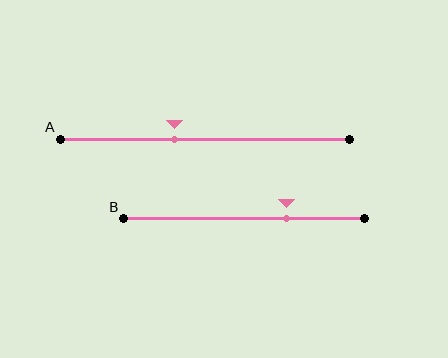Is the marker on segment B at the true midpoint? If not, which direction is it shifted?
No, the marker on segment B is shifted to the right by about 18% of the segment length.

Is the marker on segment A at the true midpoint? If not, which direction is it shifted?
No, the marker on segment A is shifted to the left by about 10% of the segment length.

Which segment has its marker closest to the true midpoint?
Segment A has its marker closest to the true midpoint.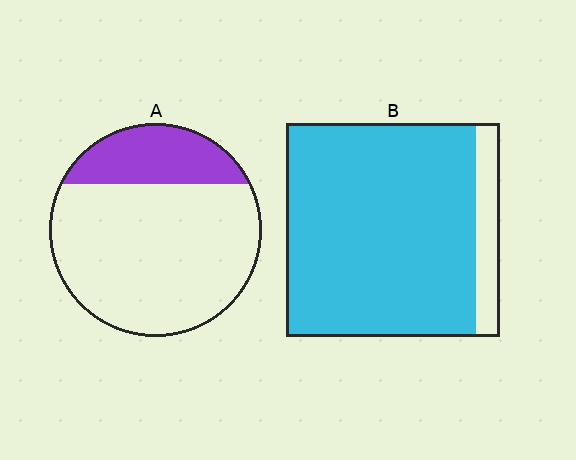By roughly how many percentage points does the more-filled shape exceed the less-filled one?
By roughly 65 percentage points (B over A).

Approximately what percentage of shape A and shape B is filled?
A is approximately 25% and B is approximately 90%.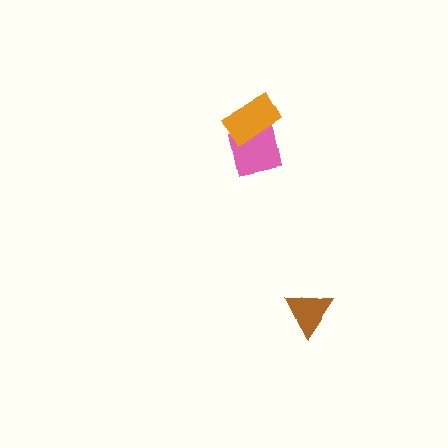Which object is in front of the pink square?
The orange rectangle is in front of the pink square.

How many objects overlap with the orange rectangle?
1 object overlaps with the orange rectangle.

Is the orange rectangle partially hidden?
No, no other shape covers it.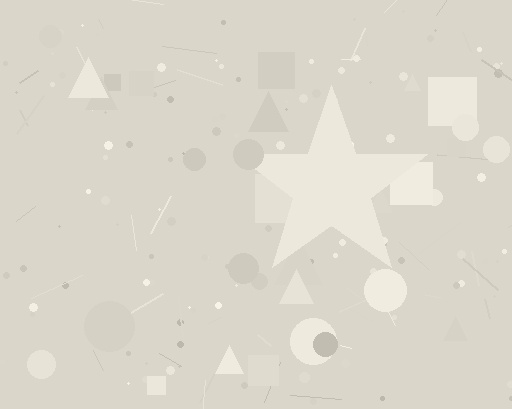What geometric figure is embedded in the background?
A star is embedded in the background.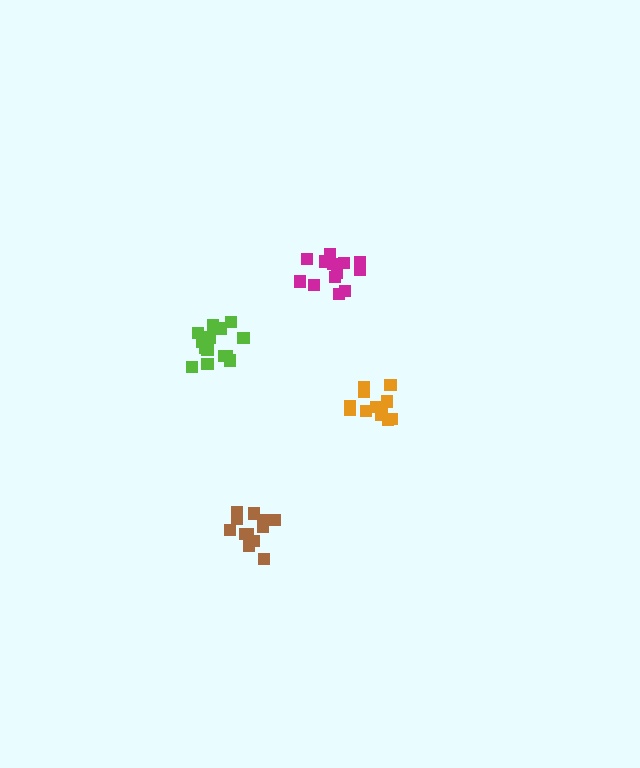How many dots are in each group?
Group 1: 12 dots, Group 2: 12 dots, Group 3: 14 dots, Group 4: 14 dots (52 total).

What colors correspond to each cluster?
The clusters are colored: orange, brown, lime, magenta.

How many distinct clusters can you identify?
There are 4 distinct clusters.